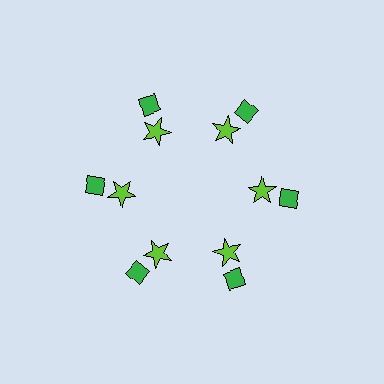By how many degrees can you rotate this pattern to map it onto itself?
The pattern maps onto itself every 60 degrees of rotation.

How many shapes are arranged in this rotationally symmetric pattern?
There are 12 shapes, arranged in 6 groups of 2.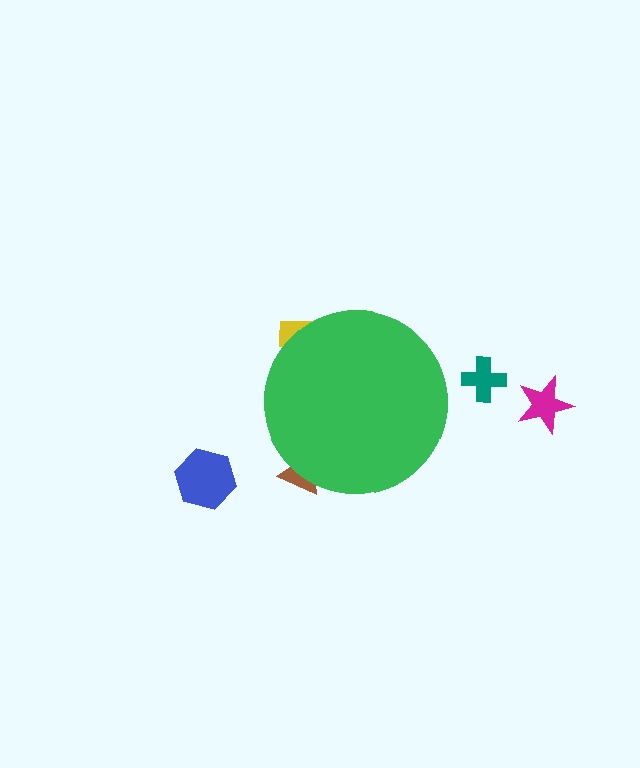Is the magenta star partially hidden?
No, the magenta star is fully visible.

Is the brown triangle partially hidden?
Yes, the brown triangle is partially hidden behind the green circle.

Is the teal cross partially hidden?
No, the teal cross is fully visible.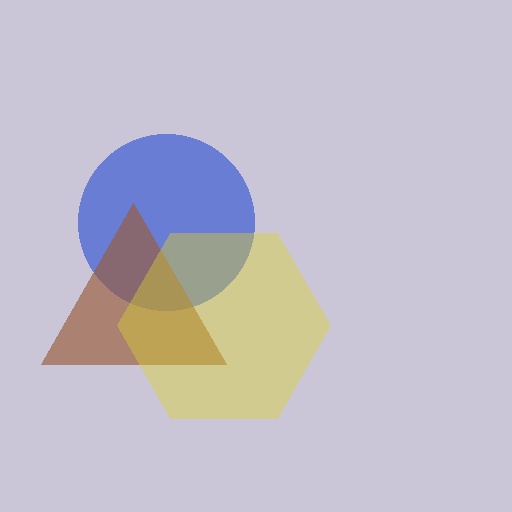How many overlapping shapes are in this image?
There are 3 overlapping shapes in the image.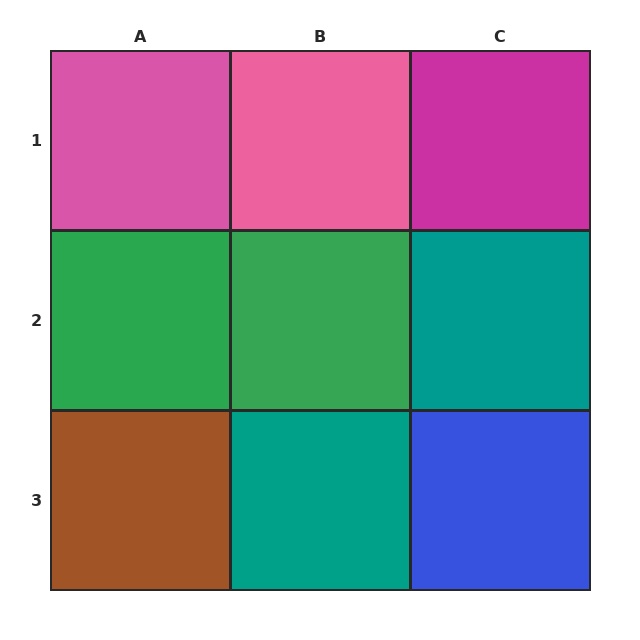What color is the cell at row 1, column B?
Pink.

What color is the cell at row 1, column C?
Magenta.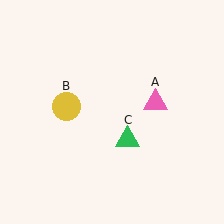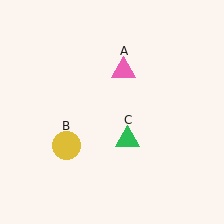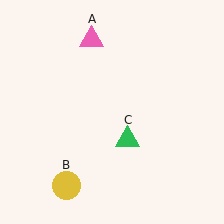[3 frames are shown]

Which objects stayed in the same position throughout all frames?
Green triangle (object C) remained stationary.